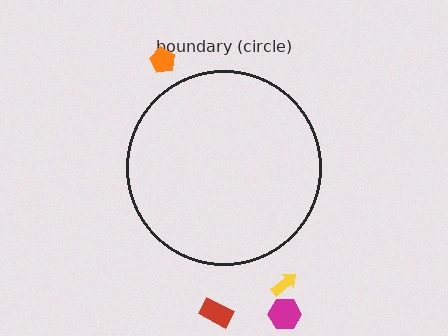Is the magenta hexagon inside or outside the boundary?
Outside.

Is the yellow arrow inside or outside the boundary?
Outside.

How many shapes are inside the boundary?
0 inside, 4 outside.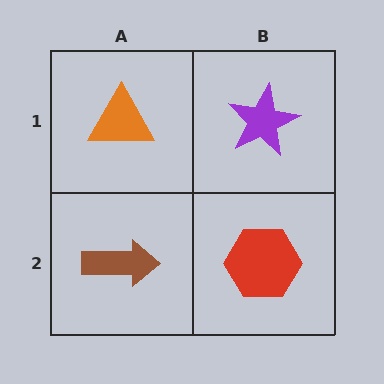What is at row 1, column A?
An orange triangle.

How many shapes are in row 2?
2 shapes.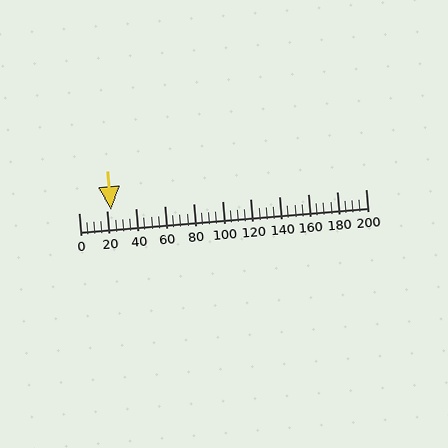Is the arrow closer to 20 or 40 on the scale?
The arrow is closer to 20.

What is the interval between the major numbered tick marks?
The major tick marks are spaced 20 units apart.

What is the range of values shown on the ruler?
The ruler shows values from 0 to 200.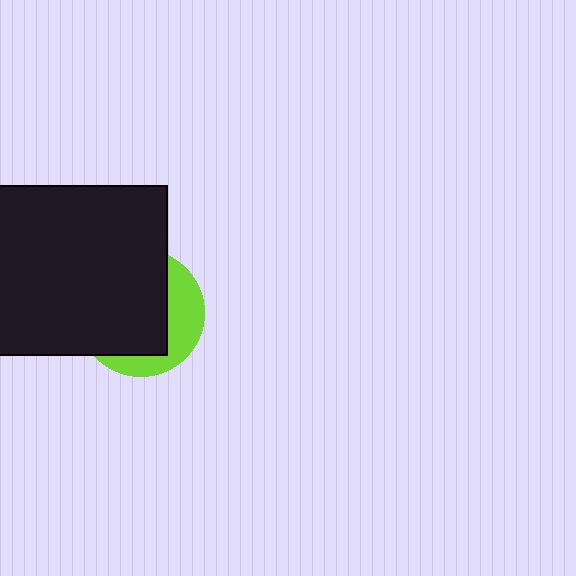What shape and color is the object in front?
The object in front is a black square.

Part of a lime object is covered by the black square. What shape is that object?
It is a circle.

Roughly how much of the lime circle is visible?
A small part of it is visible (roughly 34%).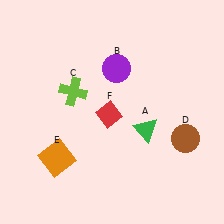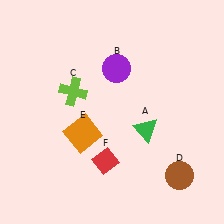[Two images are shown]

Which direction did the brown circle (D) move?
The brown circle (D) moved down.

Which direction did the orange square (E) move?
The orange square (E) moved right.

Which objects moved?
The objects that moved are: the brown circle (D), the orange square (E), the red diamond (F).